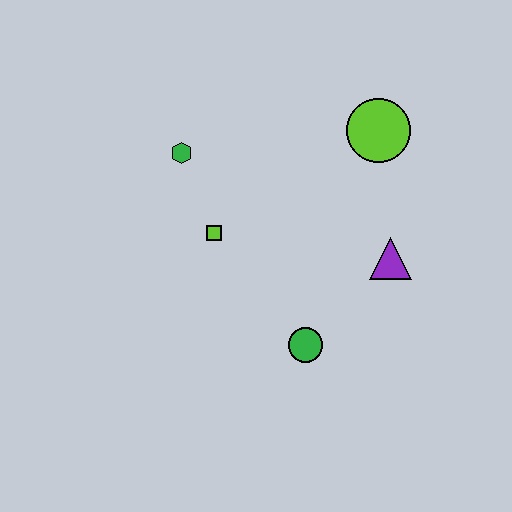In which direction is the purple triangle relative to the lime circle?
The purple triangle is below the lime circle.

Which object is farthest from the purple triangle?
The green hexagon is farthest from the purple triangle.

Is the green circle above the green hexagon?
No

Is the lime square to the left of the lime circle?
Yes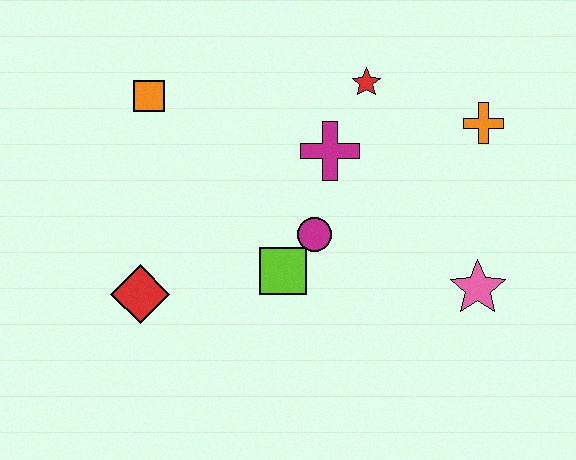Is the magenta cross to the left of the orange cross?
Yes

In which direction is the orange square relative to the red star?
The orange square is to the left of the red star.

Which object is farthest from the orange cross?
The red diamond is farthest from the orange cross.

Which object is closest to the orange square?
The magenta cross is closest to the orange square.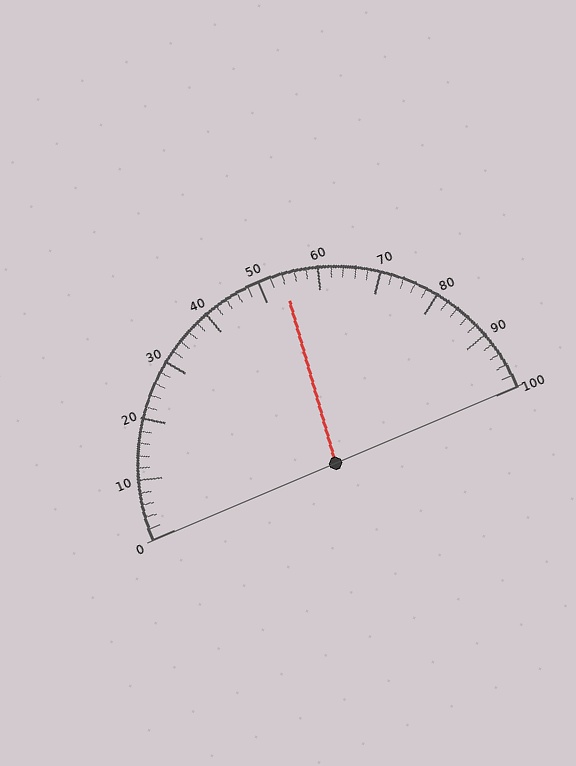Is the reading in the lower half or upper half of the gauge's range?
The reading is in the upper half of the range (0 to 100).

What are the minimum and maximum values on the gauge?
The gauge ranges from 0 to 100.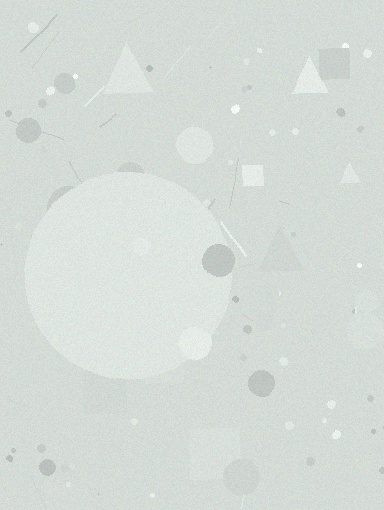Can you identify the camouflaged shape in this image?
The camouflaged shape is a circle.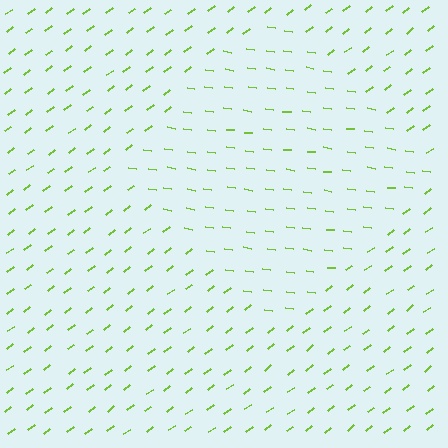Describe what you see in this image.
The image is filled with small lime line segments. A diamond region in the image has lines oriented differently from the surrounding lines, creating a visible texture boundary.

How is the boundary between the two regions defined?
The boundary is defined purely by a change in line orientation (approximately 45 degrees difference). All lines are the same color and thickness.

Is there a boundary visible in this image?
Yes, there is a texture boundary formed by a change in line orientation.